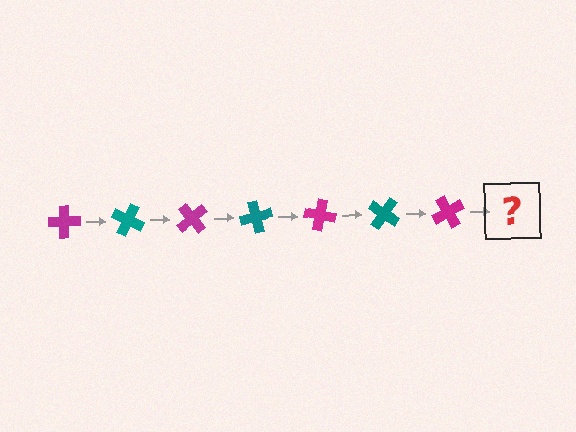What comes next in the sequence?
The next element should be a teal cross, rotated 175 degrees from the start.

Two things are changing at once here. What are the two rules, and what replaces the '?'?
The two rules are that it rotates 25 degrees each step and the color cycles through magenta and teal. The '?' should be a teal cross, rotated 175 degrees from the start.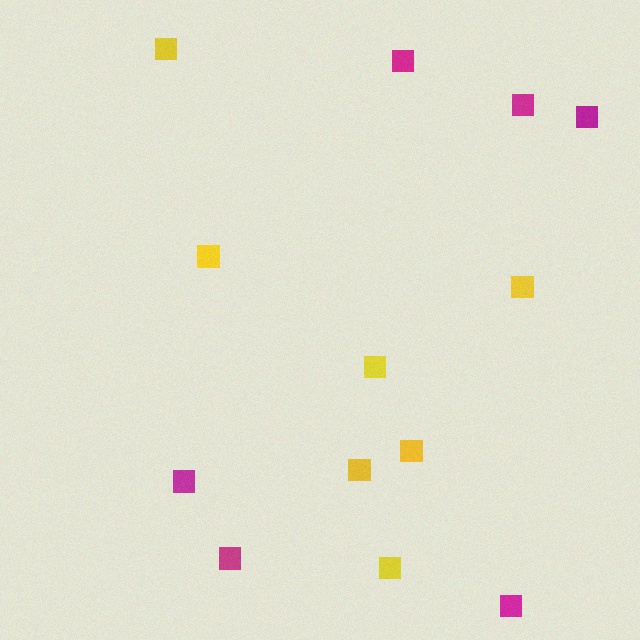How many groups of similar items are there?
There are 2 groups: one group of magenta squares (6) and one group of yellow squares (7).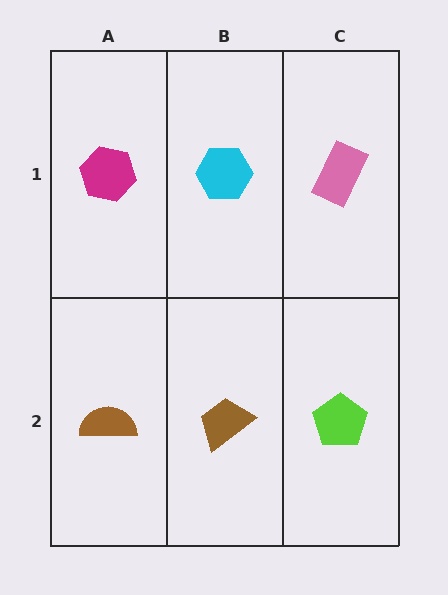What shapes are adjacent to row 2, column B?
A cyan hexagon (row 1, column B), a brown semicircle (row 2, column A), a lime pentagon (row 2, column C).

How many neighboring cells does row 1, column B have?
3.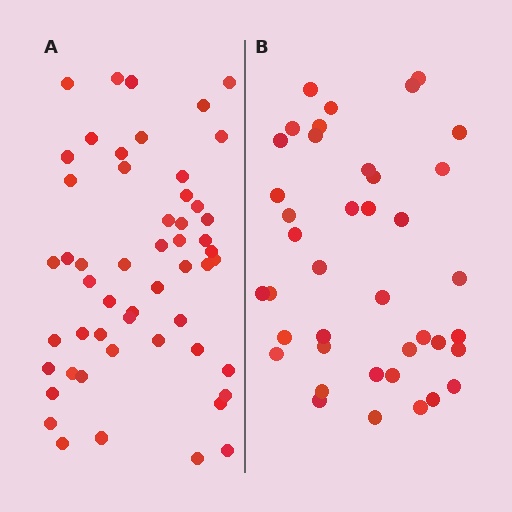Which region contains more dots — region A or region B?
Region A (the left region) has more dots.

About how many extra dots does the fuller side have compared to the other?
Region A has approximately 15 more dots than region B.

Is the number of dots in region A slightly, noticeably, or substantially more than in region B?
Region A has noticeably more, but not dramatically so. The ratio is roughly 1.3 to 1.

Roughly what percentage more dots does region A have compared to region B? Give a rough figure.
About 30% more.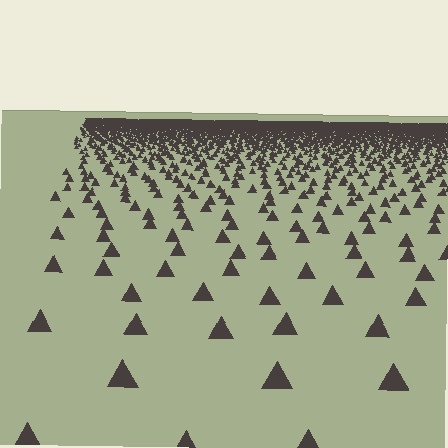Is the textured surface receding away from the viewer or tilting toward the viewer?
The surface is receding away from the viewer. Texture elements get smaller and denser toward the top.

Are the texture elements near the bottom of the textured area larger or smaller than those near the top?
Larger. Near the bottom, elements are closer to the viewer and appear at a bigger on-screen size.